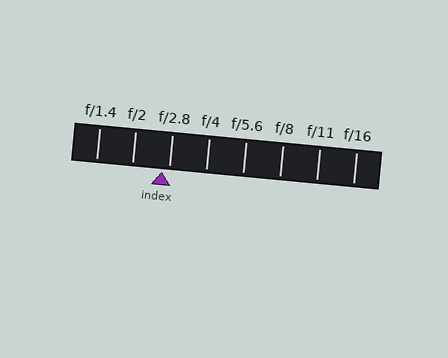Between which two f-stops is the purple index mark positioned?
The index mark is between f/2 and f/2.8.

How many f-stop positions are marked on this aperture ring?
There are 8 f-stop positions marked.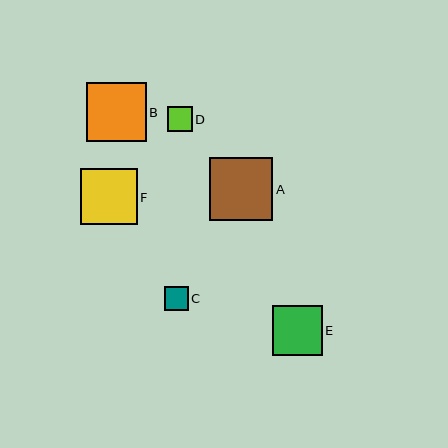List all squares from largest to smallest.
From largest to smallest: A, B, F, E, D, C.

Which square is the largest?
Square A is the largest with a size of approximately 64 pixels.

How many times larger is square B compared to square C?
Square B is approximately 2.5 times the size of square C.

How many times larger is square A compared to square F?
Square A is approximately 1.1 times the size of square F.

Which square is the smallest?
Square C is the smallest with a size of approximately 24 pixels.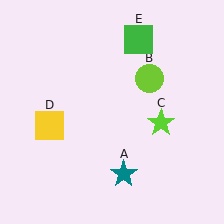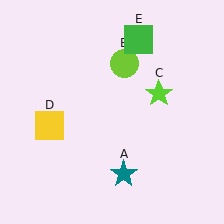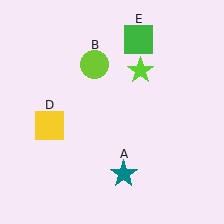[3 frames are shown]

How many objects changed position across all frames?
2 objects changed position: lime circle (object B), lime star (object C).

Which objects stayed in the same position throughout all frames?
Teal star (object A) and yellow square (object D) and green square (object E) remained stationary.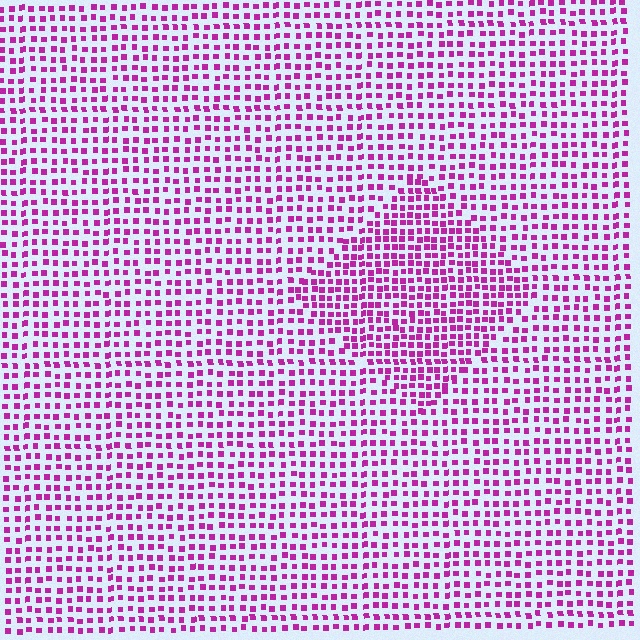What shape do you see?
I see a diamond.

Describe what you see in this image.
The image contains small magenta elements arranged at two different densities. A diamond-shaped region is visible where the elements are more densely packed than the surrounding area.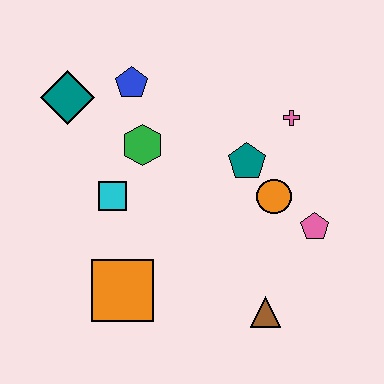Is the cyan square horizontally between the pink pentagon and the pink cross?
No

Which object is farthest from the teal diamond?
The brown triangle is farthest from the teal diamond.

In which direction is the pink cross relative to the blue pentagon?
The pink cross is to the right of the blue pentagon.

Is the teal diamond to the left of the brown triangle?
Yes